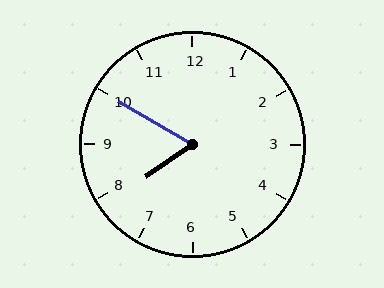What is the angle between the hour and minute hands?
Approximately 65 degrees.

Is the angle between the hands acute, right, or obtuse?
It is acute.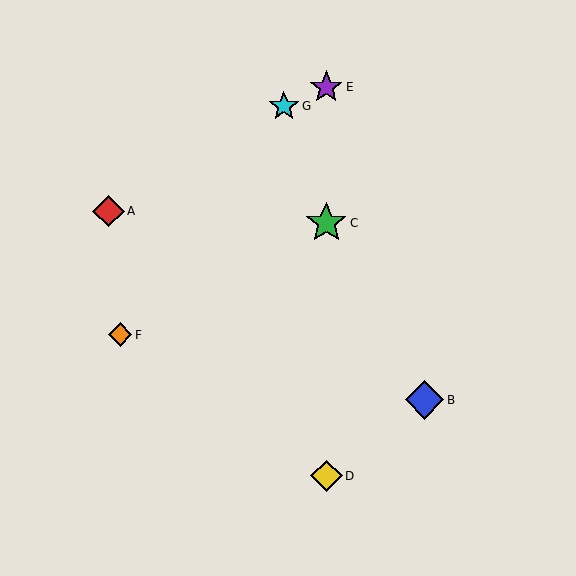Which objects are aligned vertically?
Objects C, D, E are aligned vertically.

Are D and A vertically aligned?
No, D is at x≈326 and A is at x≈108.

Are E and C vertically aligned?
Yes, both are at x≈326.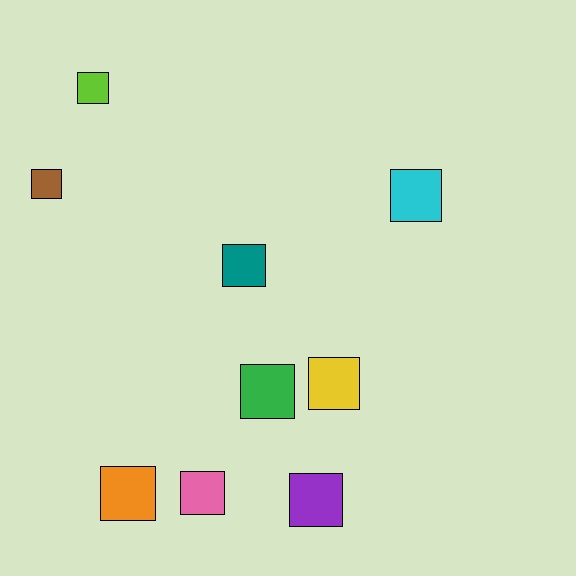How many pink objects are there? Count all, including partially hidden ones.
There is 1 pink object.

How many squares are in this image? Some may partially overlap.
There are 9 squares.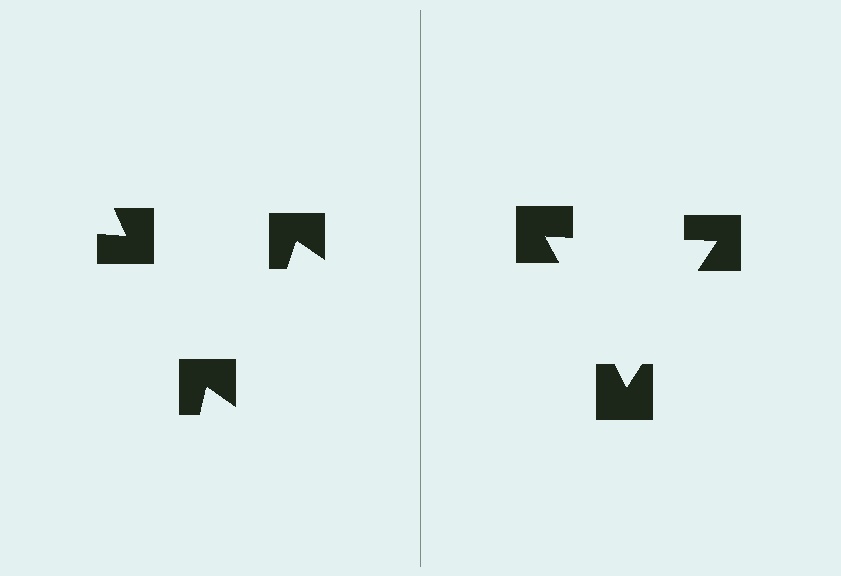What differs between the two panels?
The notched squares are positioned identically on both sides; only the wedge orientations differ. On the right they align to a triangle; on the left they are misaligned.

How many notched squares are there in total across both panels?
6 — 3 on each side.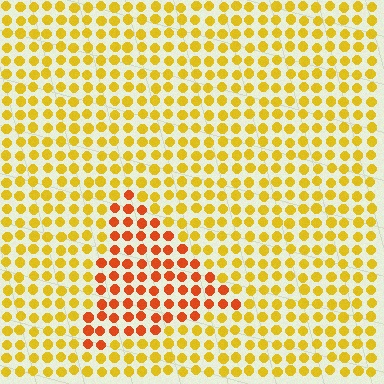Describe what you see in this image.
The image is filled with small yellow elements in a uniform arrangement. A triangle-shaped region is visible where the elements are tinted to a slightly different hue, forming a subtle color boundary.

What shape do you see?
I see a triangle.